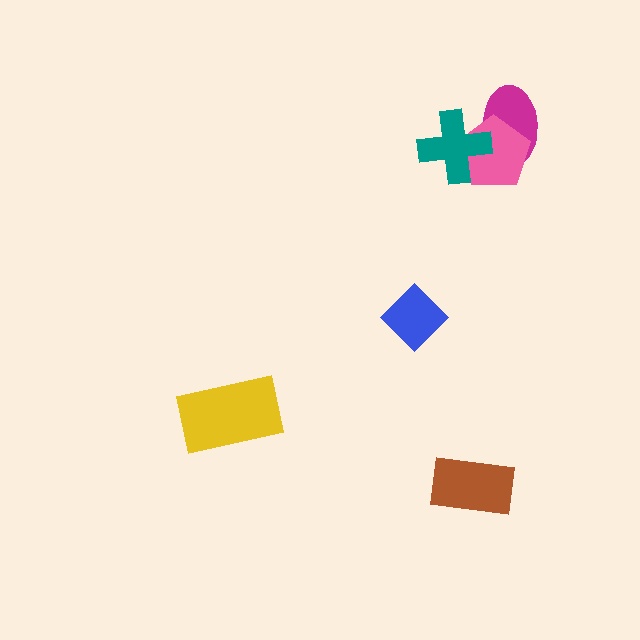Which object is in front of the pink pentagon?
The teal cross is in front of the pink pentagon.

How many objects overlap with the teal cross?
2 objects overlap with the teal cross.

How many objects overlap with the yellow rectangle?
0 objects overlap with the yellow rectangle.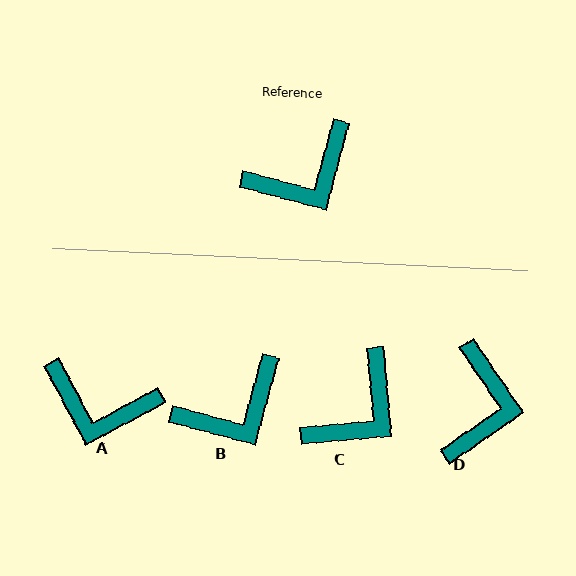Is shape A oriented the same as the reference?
No, it is off by about 47 degrees.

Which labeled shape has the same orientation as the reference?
B.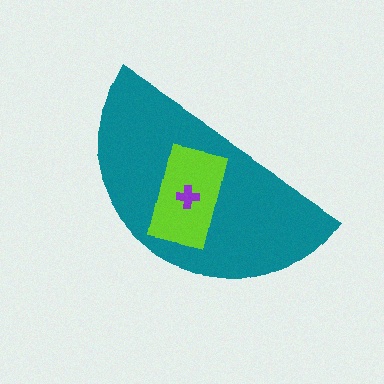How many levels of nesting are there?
3.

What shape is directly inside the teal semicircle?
The lime rectangle.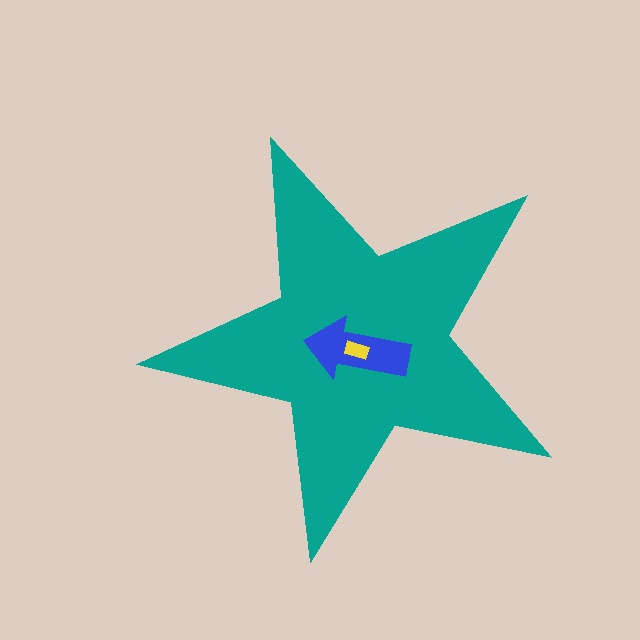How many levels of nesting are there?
3.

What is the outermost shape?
The teal star.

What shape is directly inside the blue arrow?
The yellow rectangle.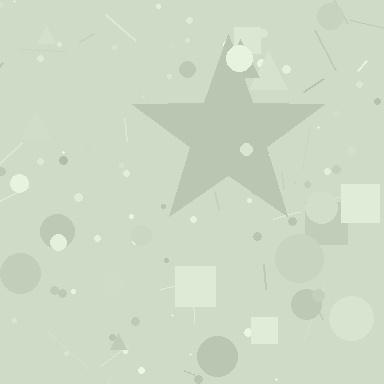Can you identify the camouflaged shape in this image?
The camouflaged shape is a star.